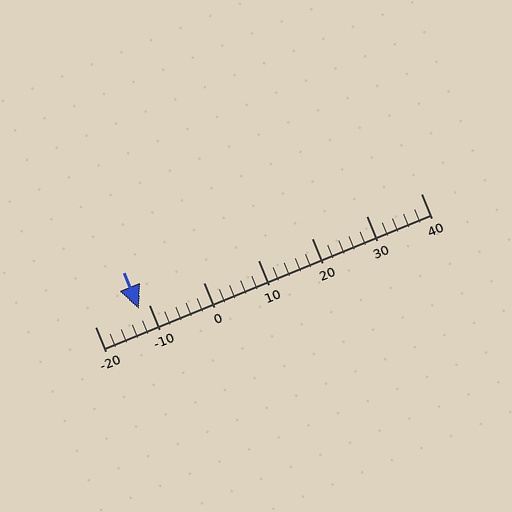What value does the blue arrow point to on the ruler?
The blue arrow points to approximately -12.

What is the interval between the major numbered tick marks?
The major tick marks are spaced 10 units apart.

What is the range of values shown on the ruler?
The ruler shows values from -20 to 40.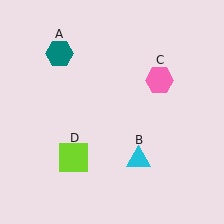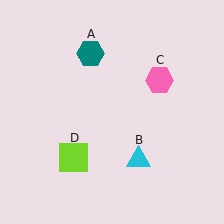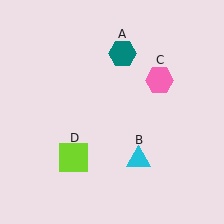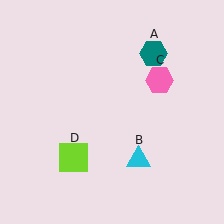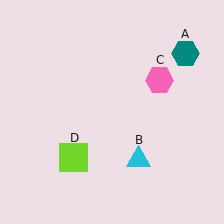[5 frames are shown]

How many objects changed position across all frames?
1 object changed position: teal hexagon (object A).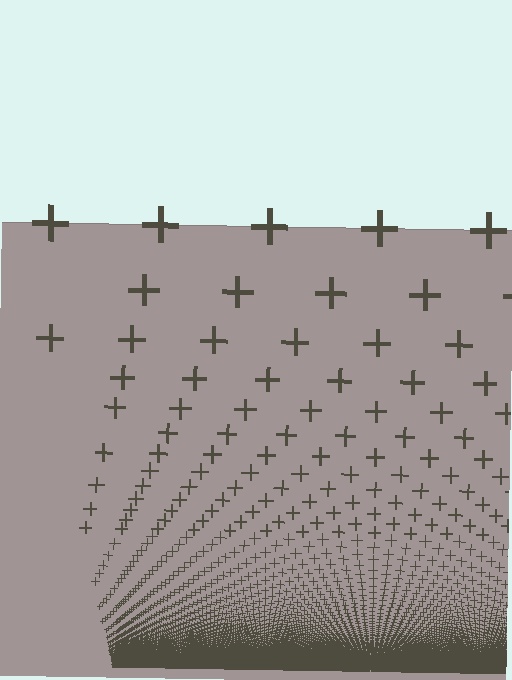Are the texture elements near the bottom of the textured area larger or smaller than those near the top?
Smaller. The gradient is inverted — elements near the bottom are smaller and denser.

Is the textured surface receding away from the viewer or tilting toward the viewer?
The surface appears to tilt toward the viewer. Texture elements get larger and sparser toward the top.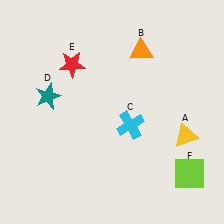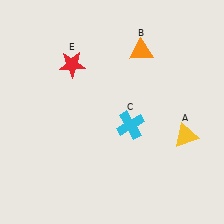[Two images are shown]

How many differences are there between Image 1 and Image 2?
There are 2 differences between the two images.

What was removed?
The lime square (F), the teal star (D) were removed in Image 2.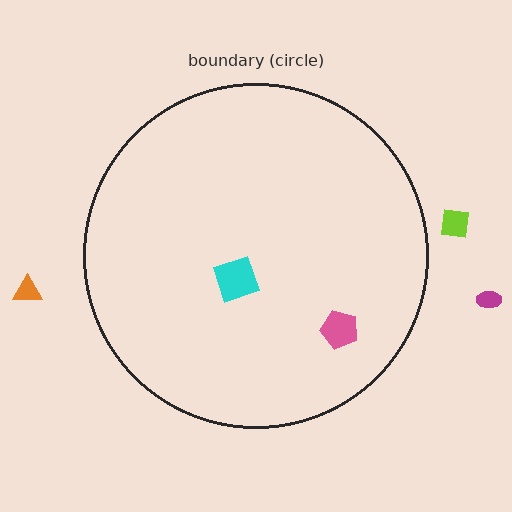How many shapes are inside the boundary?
2 inside, 3 outside.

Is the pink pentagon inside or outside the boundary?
Inside.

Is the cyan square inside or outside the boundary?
Inside.